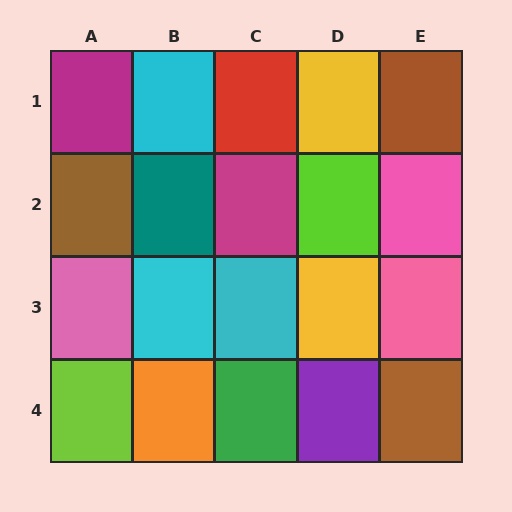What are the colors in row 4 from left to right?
Lime, orange, green, purple, brown.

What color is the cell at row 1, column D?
Yellow.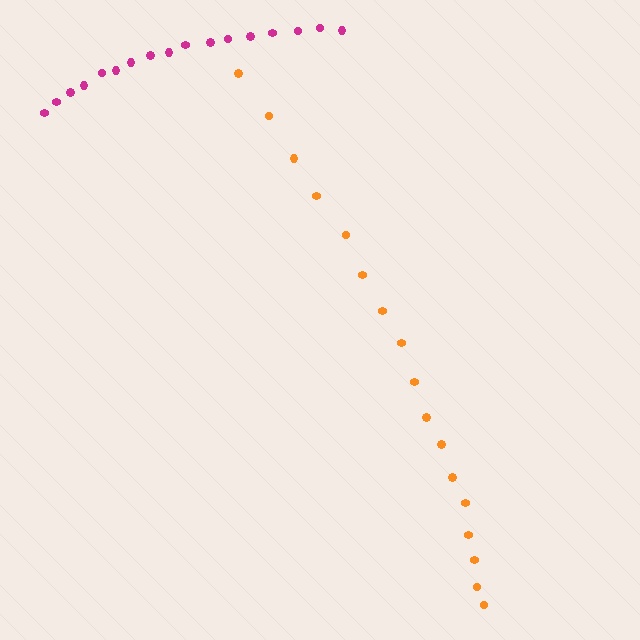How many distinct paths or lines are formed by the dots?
There are 2 distinct paths.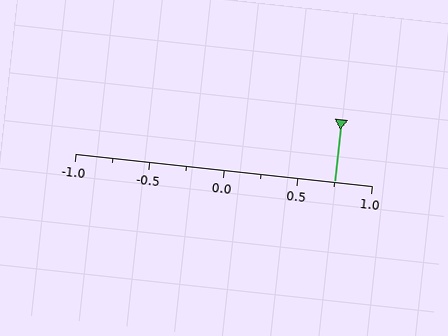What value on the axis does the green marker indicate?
The marker indicates approximately 0.75.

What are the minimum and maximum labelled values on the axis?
The axis runs from -1.0 to 1.0.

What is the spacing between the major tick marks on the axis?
The major ticks are spaced 0.5 apart.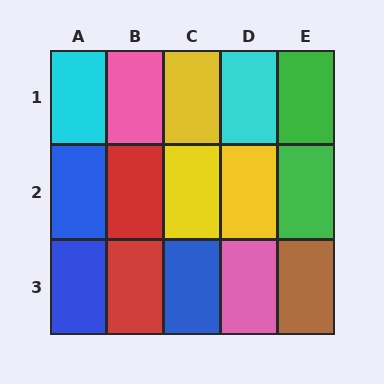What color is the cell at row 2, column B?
Red.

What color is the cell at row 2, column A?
Blue.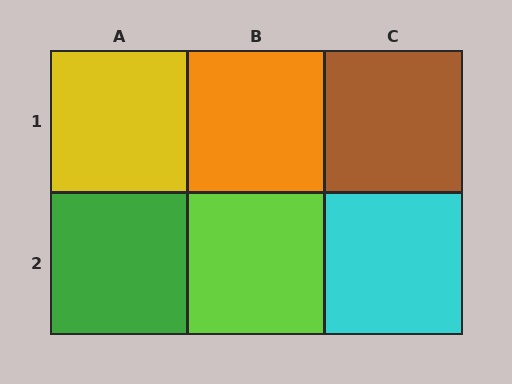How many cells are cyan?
1 cell is cyan.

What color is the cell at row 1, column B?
Orange.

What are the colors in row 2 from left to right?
Green, lime, cyan.